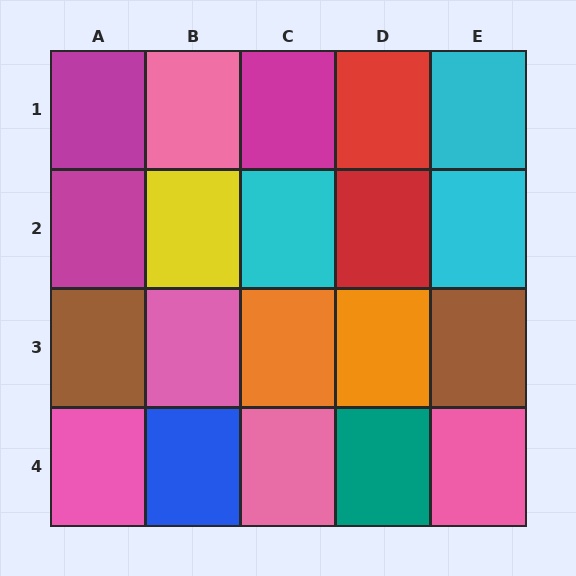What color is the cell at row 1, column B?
Pink.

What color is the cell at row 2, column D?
Red.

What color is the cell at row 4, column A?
Pink.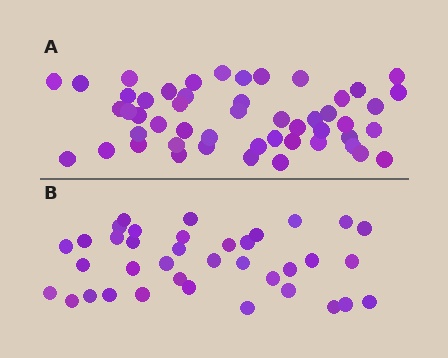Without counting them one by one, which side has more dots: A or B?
Region A (the top region) has more dots.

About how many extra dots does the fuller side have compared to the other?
Region A has approximately 15 more dots than region B.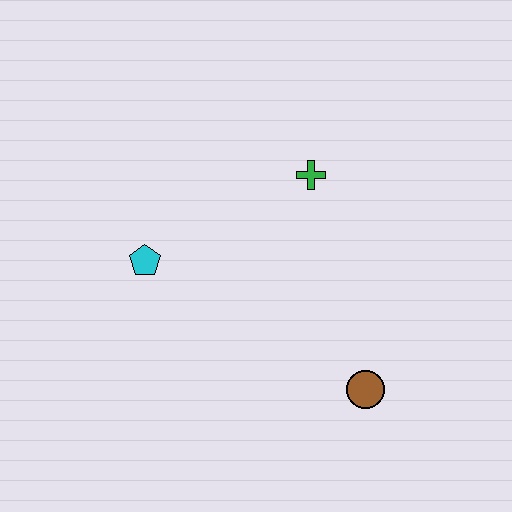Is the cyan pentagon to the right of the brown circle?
No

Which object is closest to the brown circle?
The green cross is closest to the brown circle.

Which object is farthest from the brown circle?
The cyan pentagon is farthest from the brown circle.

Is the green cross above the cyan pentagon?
Yes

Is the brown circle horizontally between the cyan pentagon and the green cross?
No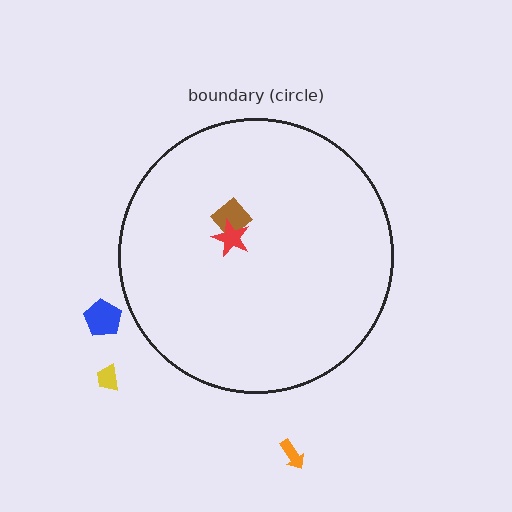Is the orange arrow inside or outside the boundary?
Outside.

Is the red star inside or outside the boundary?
Inside.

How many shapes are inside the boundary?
2 inside, 3 outside.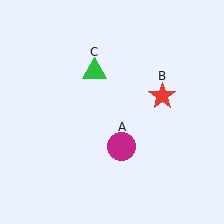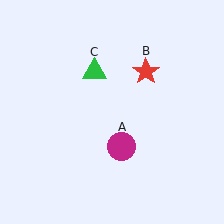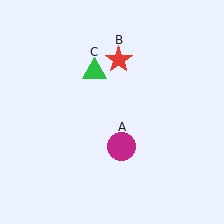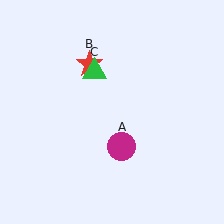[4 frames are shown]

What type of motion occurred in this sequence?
The red star (object B) rotated counterclockwise around the center of the scene.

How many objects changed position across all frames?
1 object changed position: red star (object B).